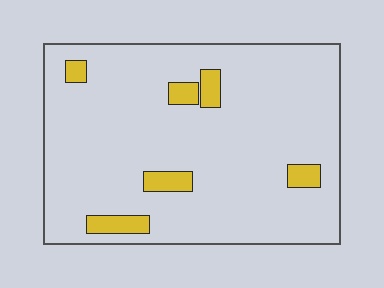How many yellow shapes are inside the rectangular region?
6.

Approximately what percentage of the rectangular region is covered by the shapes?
Approximately 10%.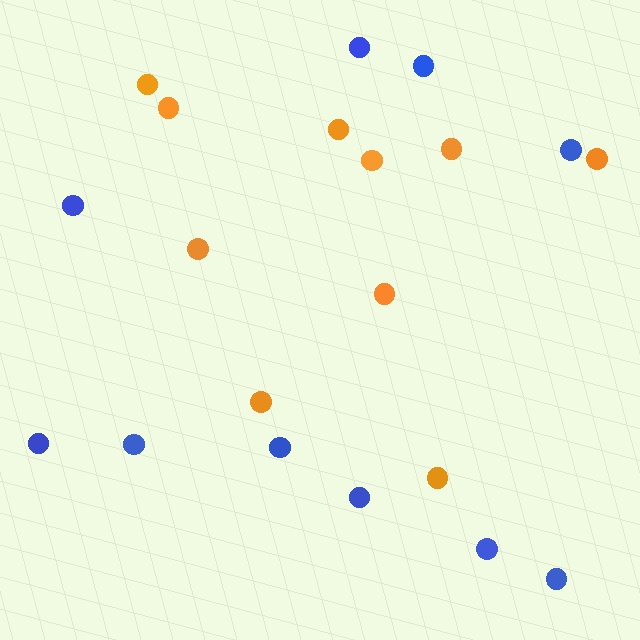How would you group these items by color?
There are 2 groups: one group of orange circles (10) and one group of blue circles (10).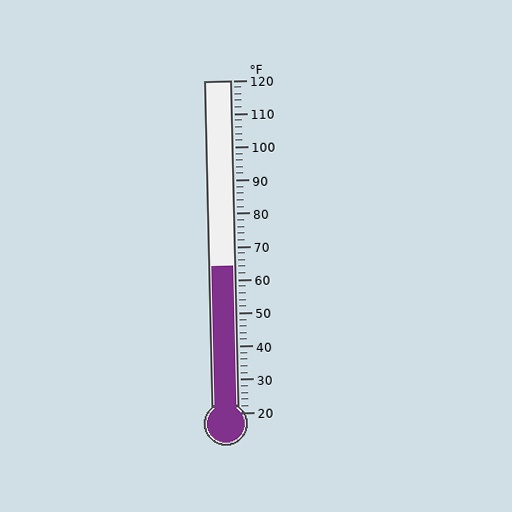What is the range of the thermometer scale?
The thermometer scale ranges from 20°F to 120°F.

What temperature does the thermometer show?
The thermometer shows approximately 64°F.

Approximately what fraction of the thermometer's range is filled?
The thermometer is filled to approximately 45% of its range.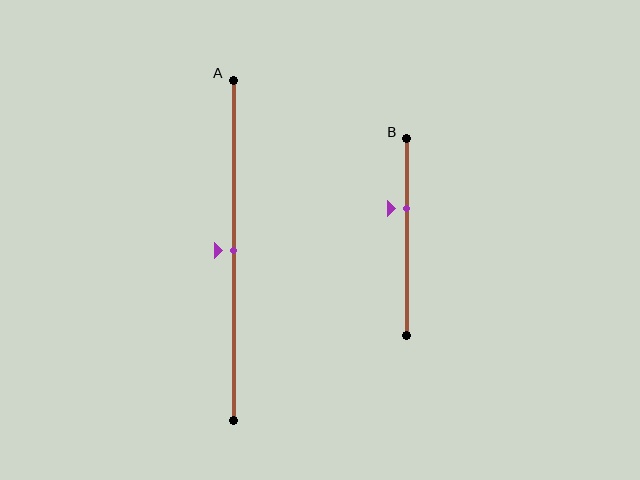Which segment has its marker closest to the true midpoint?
Segment A has its marker closest to the true midpoint.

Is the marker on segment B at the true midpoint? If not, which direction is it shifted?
No, the marker on segment B is shifted upward by about 15% of the segment length.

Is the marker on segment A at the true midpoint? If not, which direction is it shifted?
Yes, the marker on segment A is at the true midpoint.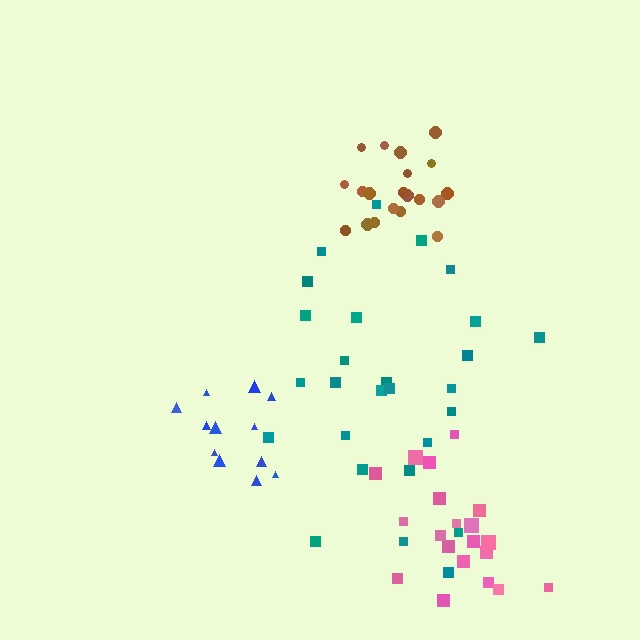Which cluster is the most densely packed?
Brown.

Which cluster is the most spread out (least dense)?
Teal.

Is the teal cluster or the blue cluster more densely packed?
Blue.